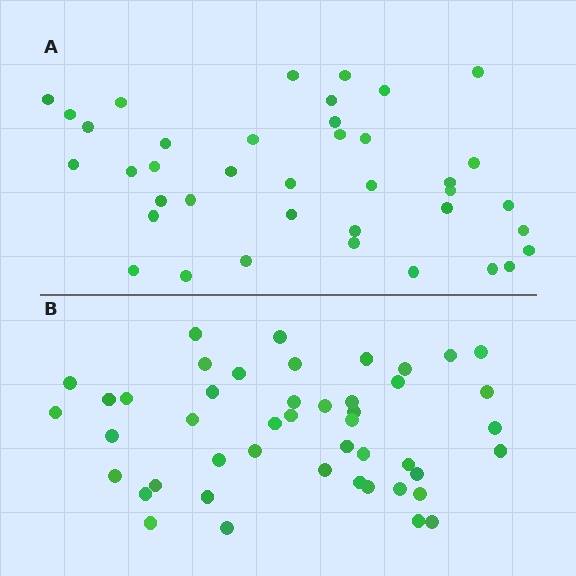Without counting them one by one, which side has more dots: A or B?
Region B (the bottom region) has more dots.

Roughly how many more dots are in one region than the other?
Region B has roughly 8 or so more dots than region A.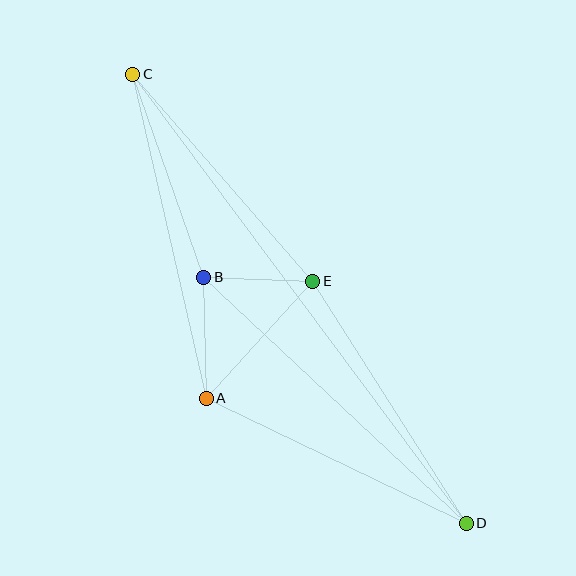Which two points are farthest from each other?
Points C and D are farthest from each other.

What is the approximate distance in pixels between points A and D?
The distance between A and D is approximately 288 pixels.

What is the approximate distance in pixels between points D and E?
The distance between D and E is approximately 287 pixels.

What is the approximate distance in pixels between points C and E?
The distance between C and E is approximately 274 pixels.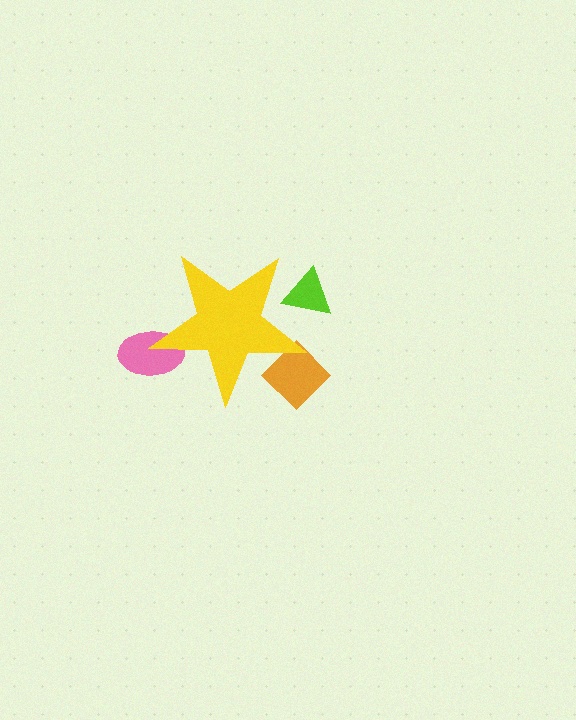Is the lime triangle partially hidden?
Yes, the lime triangle is partially hidden behind the yellow star.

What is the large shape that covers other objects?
A yellow star.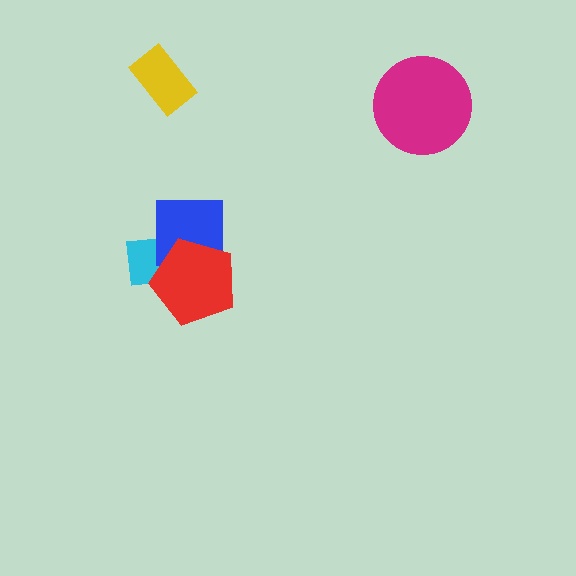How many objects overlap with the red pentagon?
2 objects overlap with the red pentagon.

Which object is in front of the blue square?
The red pentagon is in front of the blue square.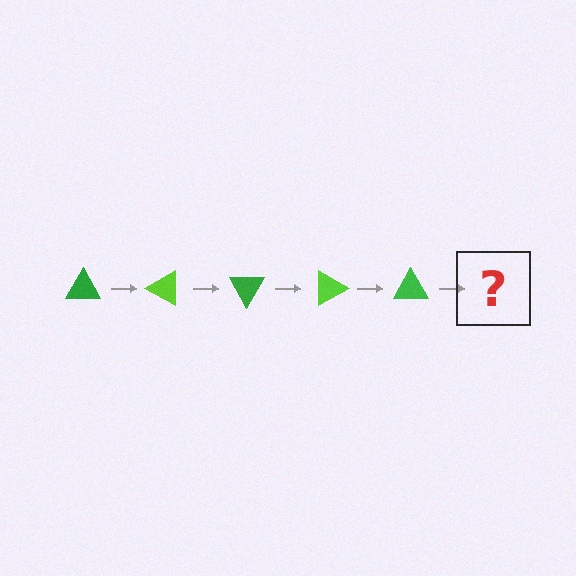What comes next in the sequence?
The next element should be a lime triangle, rotated 150 degrees from the start.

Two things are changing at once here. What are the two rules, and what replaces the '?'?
The two rules are that it rotates 30 degrees each step and the color cycles through green and lime. The '?' should be a lime triangle, rotated 150 degrees from the start.